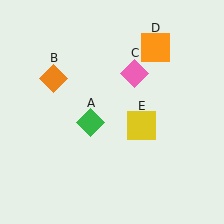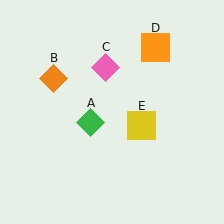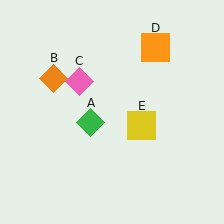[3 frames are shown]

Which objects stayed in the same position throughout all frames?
Green diamond (object A) and orange diamond (object B) and orange square (object D) and yellow square (object E) remained stationary.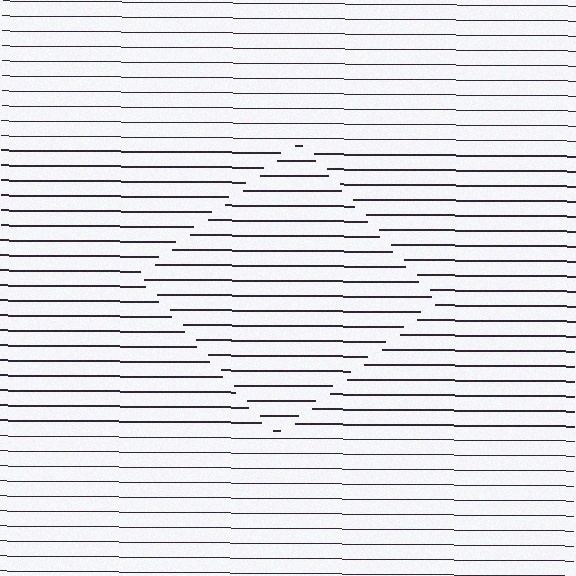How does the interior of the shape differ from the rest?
The interior of the shape contains the same grating, shifted by half a period — the contour is defined by the phase discontinuity where line-ends from the inner and outer gratings abut.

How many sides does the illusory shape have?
4 sides — the line-ends trace a square.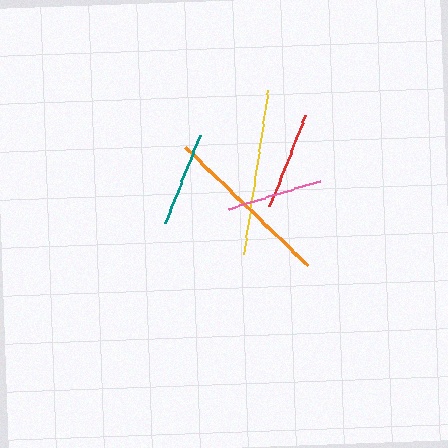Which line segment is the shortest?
The teal line is the shortest at approximately 95 pixels.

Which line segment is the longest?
The orange line is the longest at approximately 169 pixels.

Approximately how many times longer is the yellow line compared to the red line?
The yellow line is approximately 1.7 times the length of the red line.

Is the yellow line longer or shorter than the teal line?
The yellow line is longer than the teal line.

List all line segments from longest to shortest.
From longest to shortest: orange, yellow, red, pink, teal.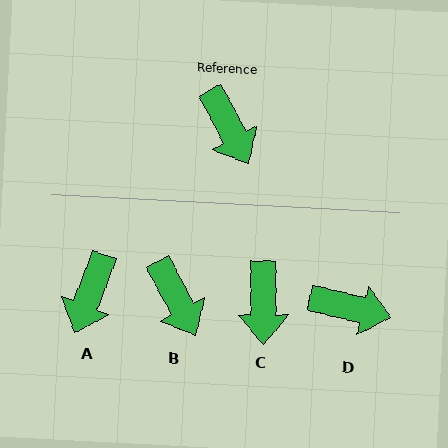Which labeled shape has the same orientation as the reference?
B.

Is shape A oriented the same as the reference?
No, it is off by about 49 degrees.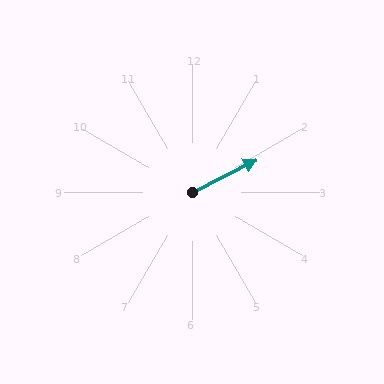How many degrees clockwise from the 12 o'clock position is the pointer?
Approximately 63 degrees.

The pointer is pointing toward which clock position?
Roughly 2 o'clock.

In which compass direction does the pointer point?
Northeast.